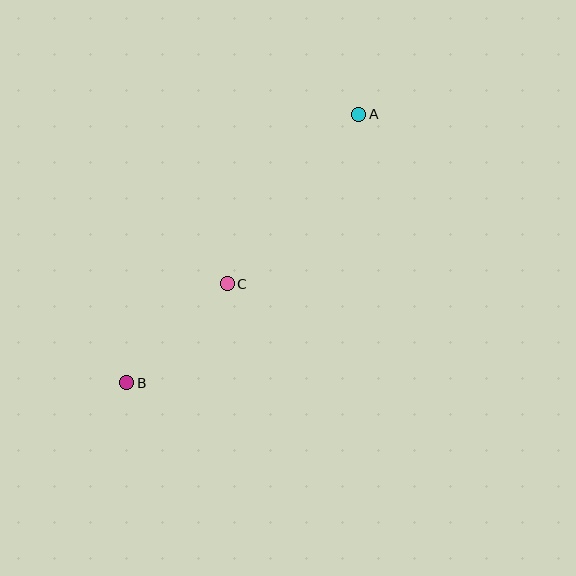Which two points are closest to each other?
Points B and C are closest to each other.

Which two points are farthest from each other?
Points A and B are farthest from each other.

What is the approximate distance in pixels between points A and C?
The distance between A and C is approximately 214 pixels.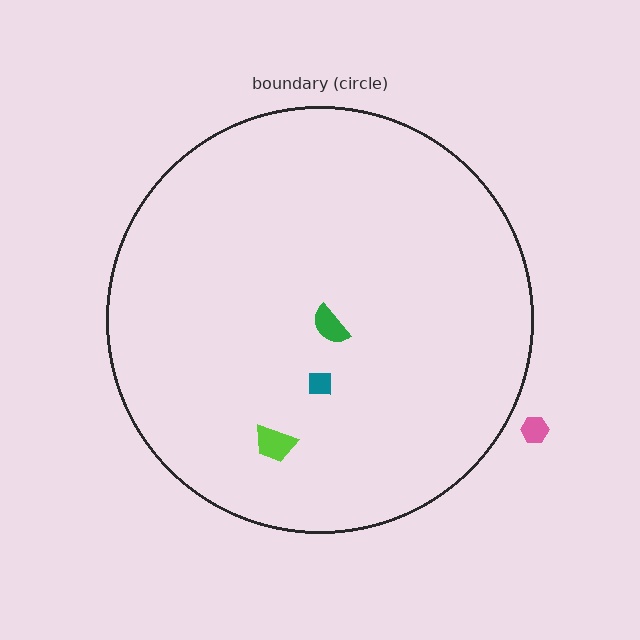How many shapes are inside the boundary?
3 inside, 1 outside.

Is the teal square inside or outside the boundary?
Inside.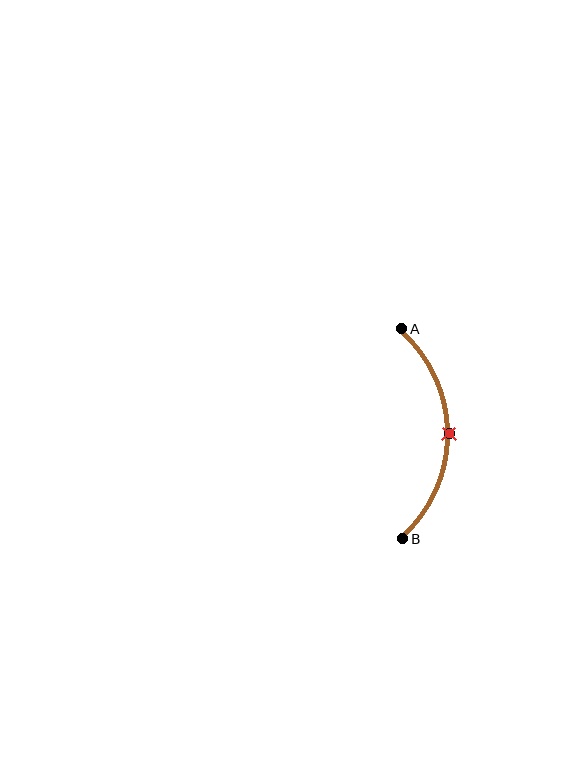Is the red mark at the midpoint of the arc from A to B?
Yes. The red mark lies on the arc at equal arc-length from both A and B — it is the arc midpoint.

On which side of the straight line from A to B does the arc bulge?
The arc bulges to the right of the straight line connecting A and B.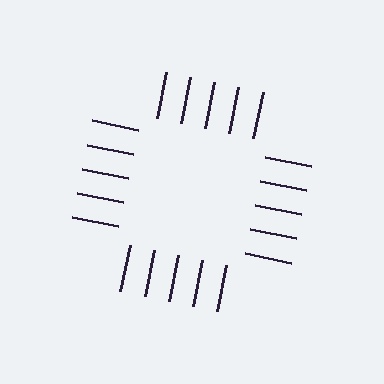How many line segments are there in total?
20 — 5 along each of the 4 edges.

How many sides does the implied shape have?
4 sides — the line-ends trace a square.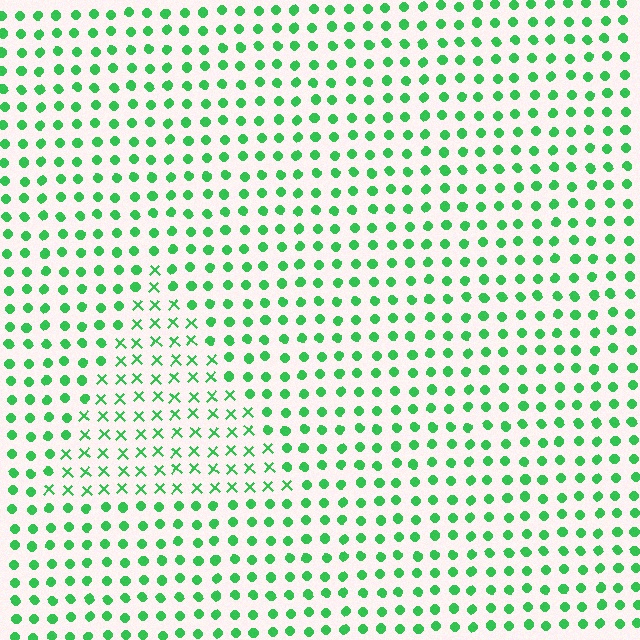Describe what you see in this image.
The image is filled with small green elements arranged in a uniform grid. A triangle-shaped region contains X marks, while the surrounding area contains circles. The boundary is defined purely by the change in element shape.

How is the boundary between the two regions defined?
The boundary is defined by a change in element shape: X marks inside vs. circles outside. All elements share the same color and spacing.